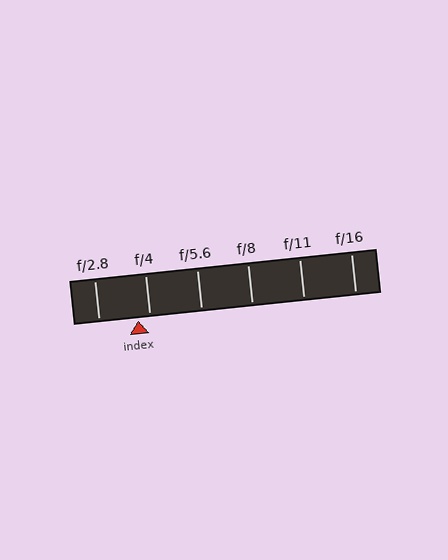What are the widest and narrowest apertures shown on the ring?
The widest aperture shown is f/2.8 and the narrowest is f/16.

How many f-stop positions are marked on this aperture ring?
There are 6 f-stop positions marked.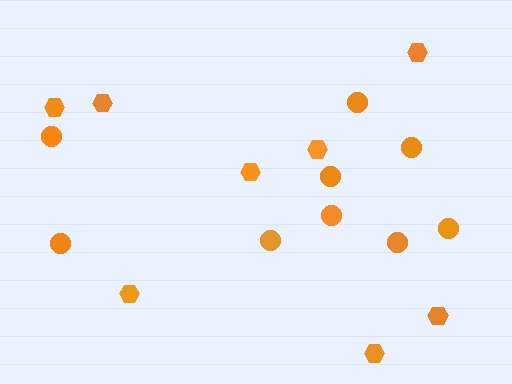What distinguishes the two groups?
There are 2 groups: one group of hexagons (8) and one group of circles (9).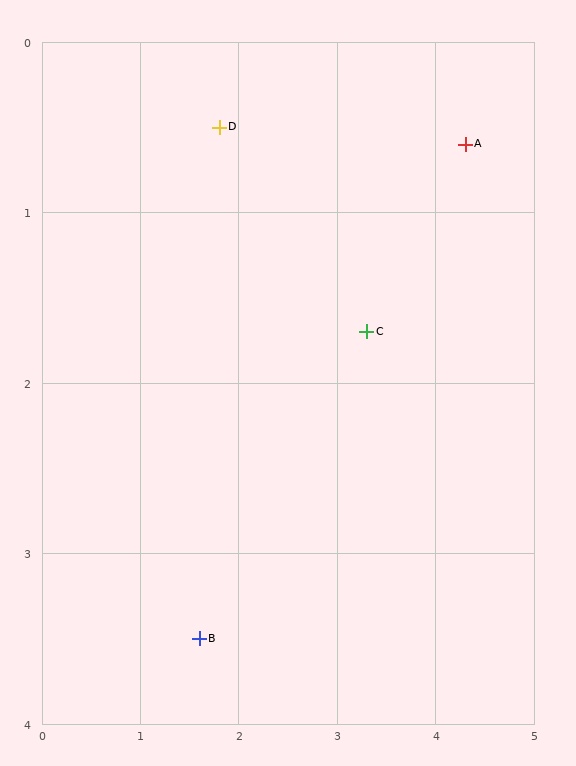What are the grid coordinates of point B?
Point B is at approximately (1.6, 3.5).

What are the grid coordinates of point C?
Point C is at approximately (3.3, 1.7).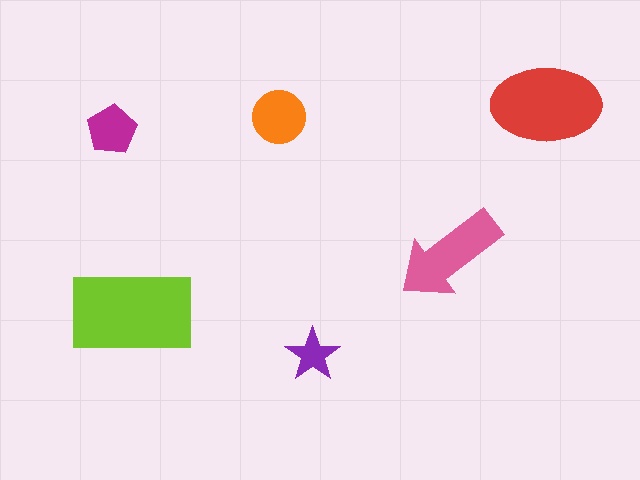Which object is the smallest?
The purple star.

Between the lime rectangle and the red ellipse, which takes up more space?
The lime rectangle.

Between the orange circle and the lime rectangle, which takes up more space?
The lime rectangle.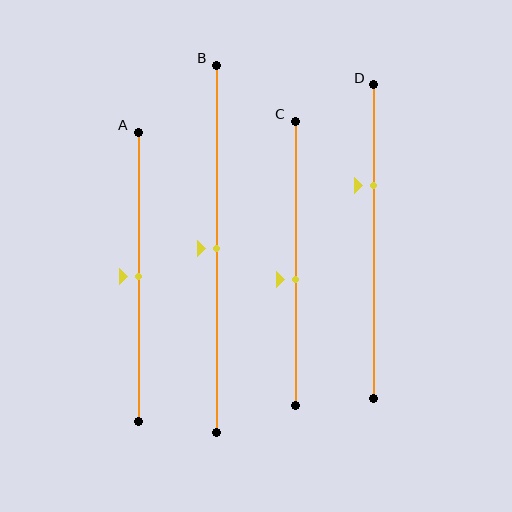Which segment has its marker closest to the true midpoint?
Segment A has its marker closest to the true midpoint.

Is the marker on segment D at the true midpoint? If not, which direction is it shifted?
No, the marker on segment D is shifted upward by about 18% of the segment length.